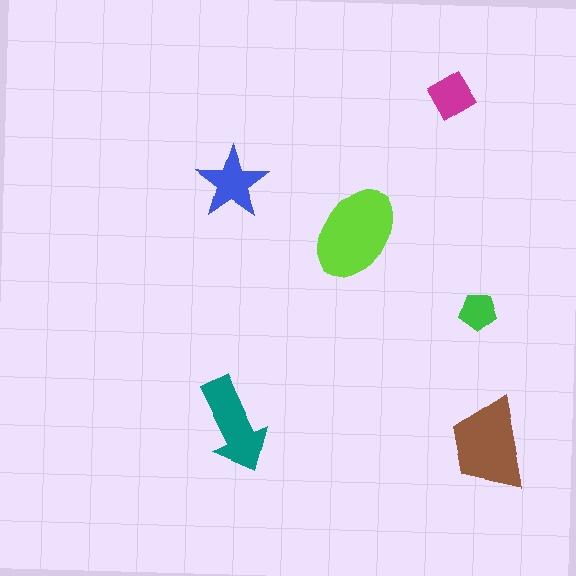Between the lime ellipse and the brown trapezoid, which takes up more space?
The lime ellipse.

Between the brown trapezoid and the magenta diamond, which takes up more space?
The brown trapezoid.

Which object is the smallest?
The green pentagon.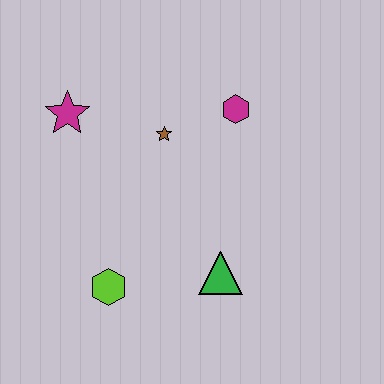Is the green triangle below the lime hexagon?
No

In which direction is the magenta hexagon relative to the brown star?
The magenta hexagon is to the right of the brown star.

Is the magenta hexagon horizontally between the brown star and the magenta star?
No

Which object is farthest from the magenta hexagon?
The lime hexagon is farthest from the magenta hexagon.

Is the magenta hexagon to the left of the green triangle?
No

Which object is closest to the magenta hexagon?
The brown star is closest to the magenta hexagon.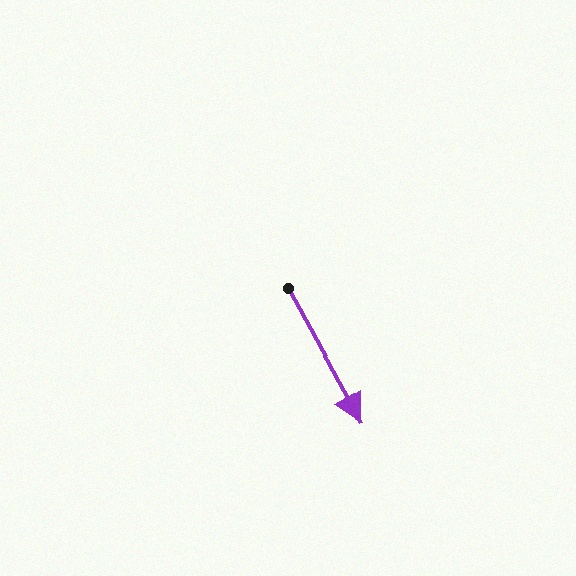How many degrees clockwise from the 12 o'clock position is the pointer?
Approximately 151 degrees.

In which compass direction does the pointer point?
Southeast.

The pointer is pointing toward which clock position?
Roughly 5 o'clock.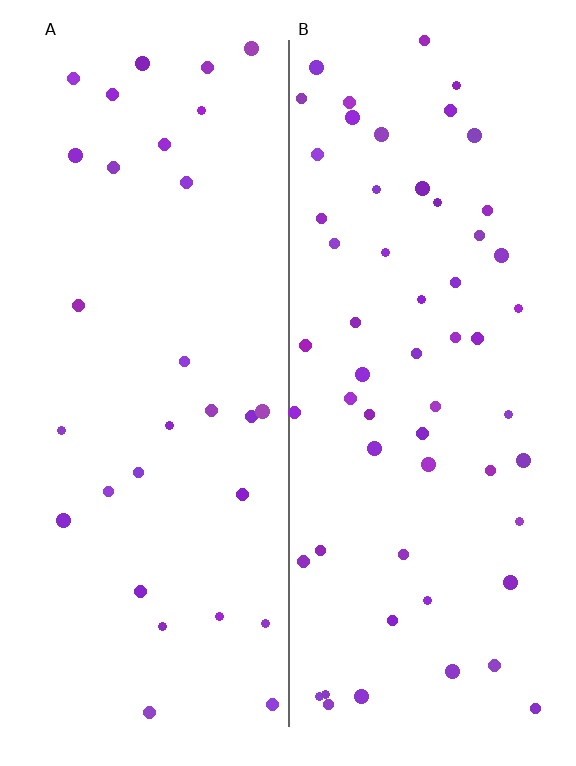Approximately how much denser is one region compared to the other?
Approximately 1.9× — region B over region A.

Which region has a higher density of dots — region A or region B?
B (the right).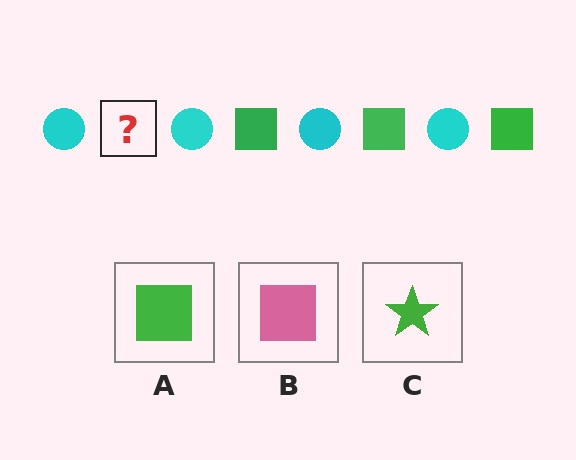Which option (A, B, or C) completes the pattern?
A.